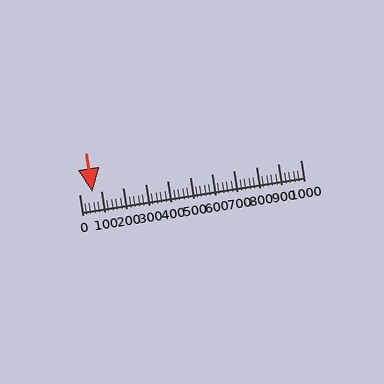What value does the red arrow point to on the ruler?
The red arrow points to approximately 60.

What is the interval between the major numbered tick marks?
The major tick marks are spaced 100 units apart.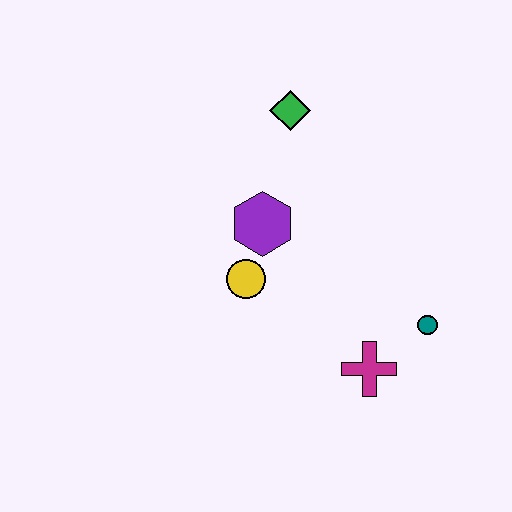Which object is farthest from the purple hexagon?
The teal circle is farthest from the purple hexagon.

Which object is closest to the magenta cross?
The teal circle is closest to the magenta cross.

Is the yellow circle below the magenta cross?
No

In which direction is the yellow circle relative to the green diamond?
The yellow circle is below the green diamond.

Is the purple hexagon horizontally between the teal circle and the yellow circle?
Yes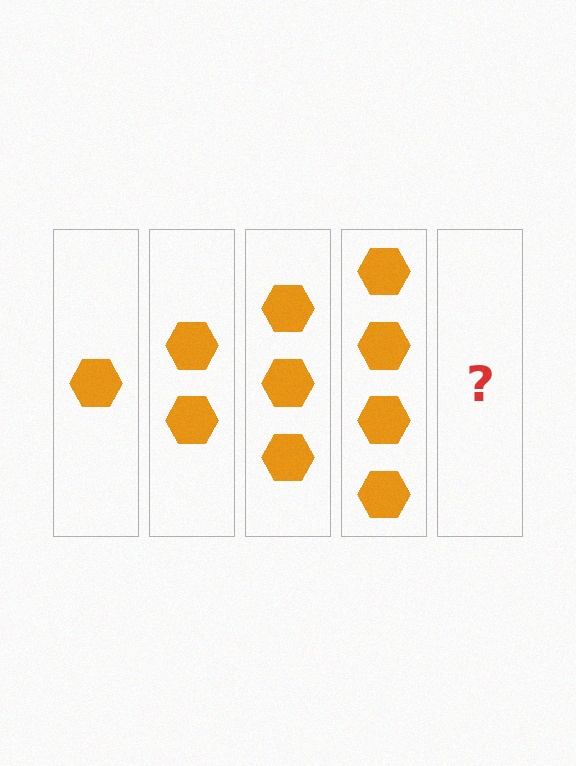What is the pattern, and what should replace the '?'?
The pattern is that each step adds one more hexagon. The '?' should be 5 hexagons.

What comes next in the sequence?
The next element should be 5 hexagons.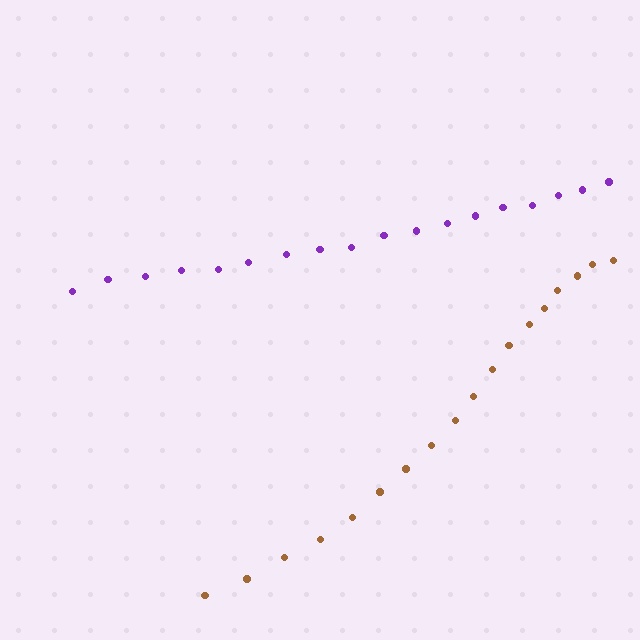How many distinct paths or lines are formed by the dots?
There are 2 distinct paths.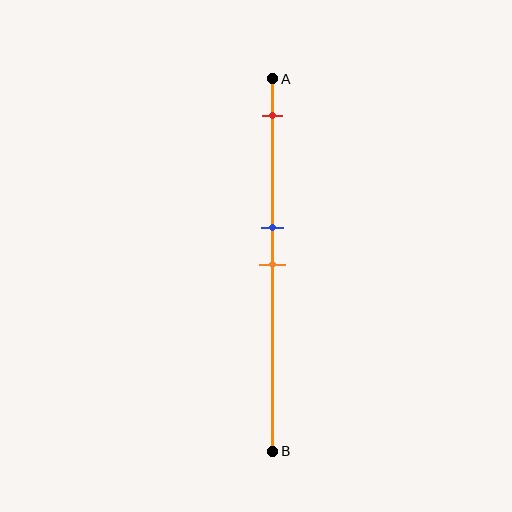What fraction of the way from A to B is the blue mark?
The blue mark is approximately 40% (0.4) of the way from A to B.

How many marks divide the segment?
There are 3 marks dividing the segment.